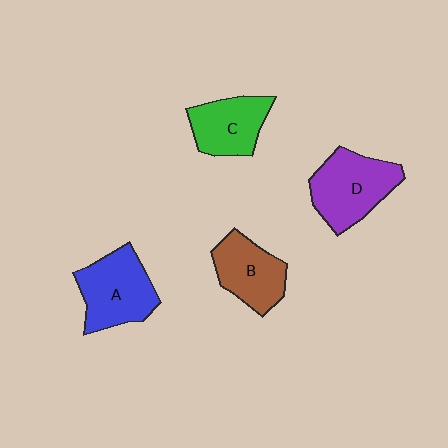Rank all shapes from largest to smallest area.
From largest to smallest: D (purple), A (blue), B (brown), C (green).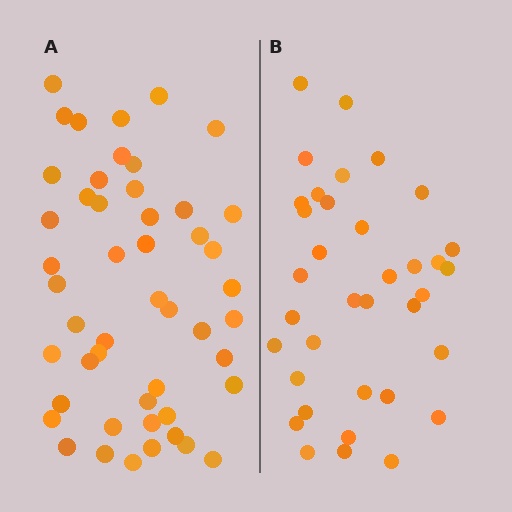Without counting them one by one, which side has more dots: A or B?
Region A (the left region) has more dots.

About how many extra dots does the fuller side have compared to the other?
Region A has approximately 15 more dots than region B.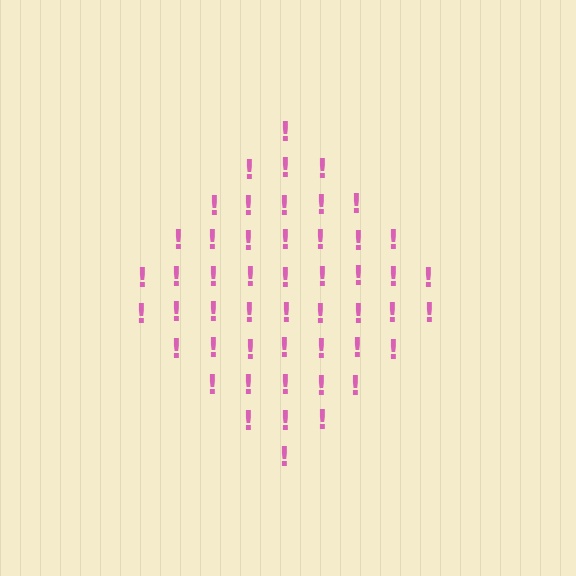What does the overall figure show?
The overall figure shows a diamond.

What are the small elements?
The small elements are exclamation marks.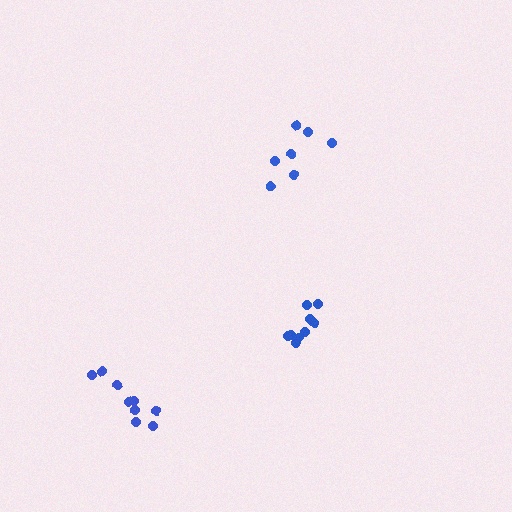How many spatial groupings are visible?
There are 3 spatial groupings.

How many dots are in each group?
Group 1: 7 dots, Group 2: 9 dots, Group 3: 9 dots (25 total).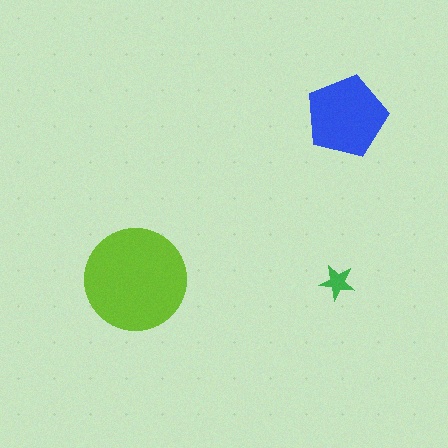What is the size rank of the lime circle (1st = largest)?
1st.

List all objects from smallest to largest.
The green star, the blue pentagon, the lime circle.